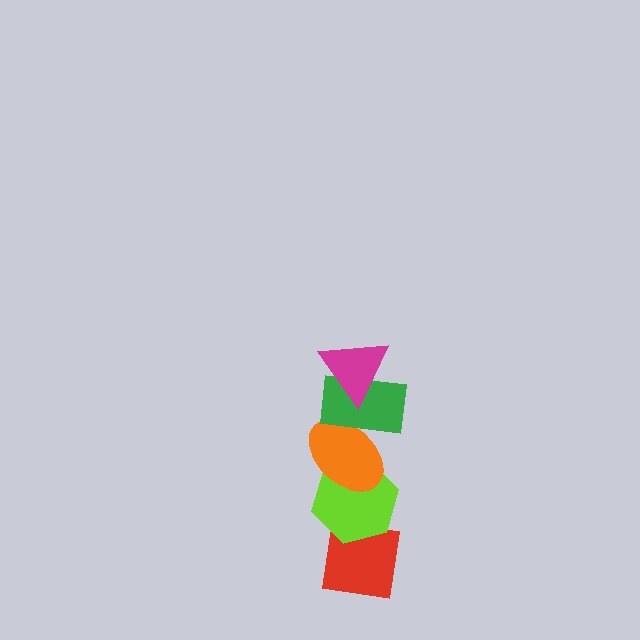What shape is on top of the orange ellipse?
The green rectangle is on top of the orange ellipse.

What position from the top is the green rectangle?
The green rectangle is 2nd from the top.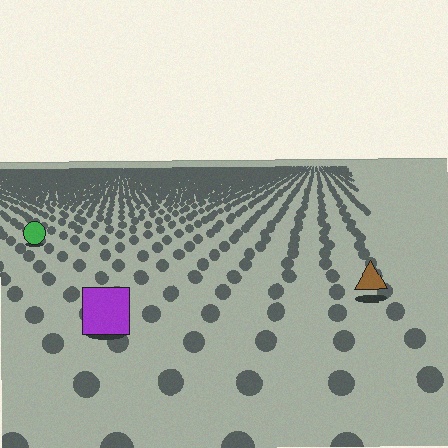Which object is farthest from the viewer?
The green circle is farthest from the viewer. It appears smaller and the ground texture around it is denser.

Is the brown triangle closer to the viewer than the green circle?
Yes. The brown triangle is closer — you can tell from the texture gradient: the ground texture is coarser near it.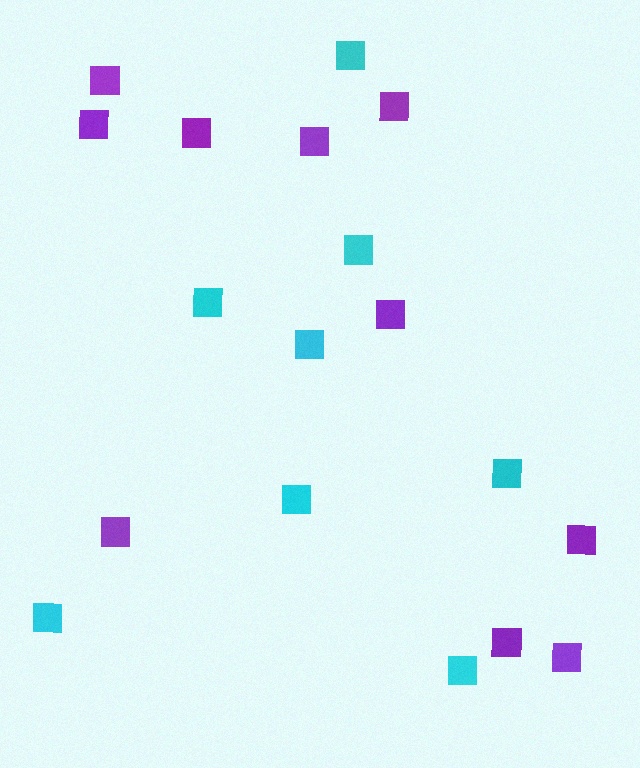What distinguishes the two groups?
There are 2 groups: one group of cyan squares (8) and one group of purple squares (10).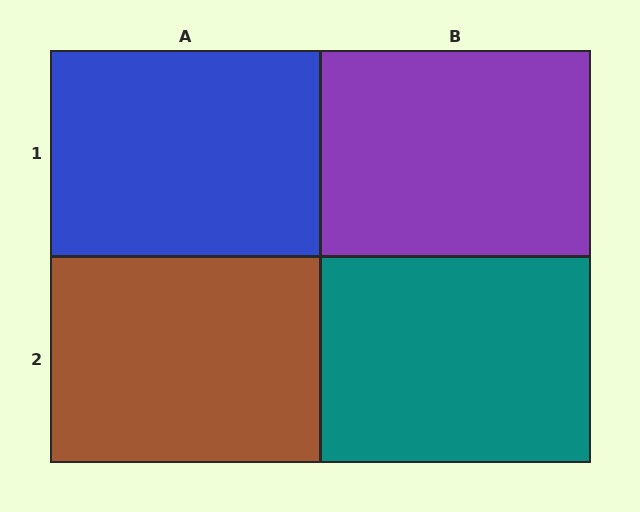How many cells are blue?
1 cell is blue.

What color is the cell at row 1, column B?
Purple.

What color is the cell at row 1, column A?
Blue.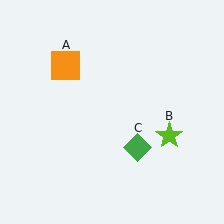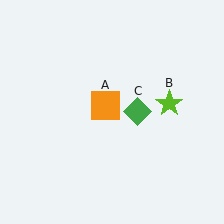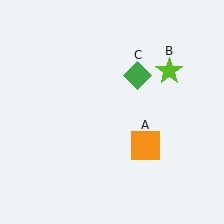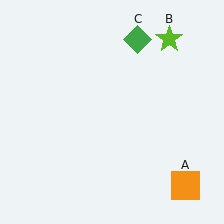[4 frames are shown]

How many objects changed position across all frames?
3 objects changed position: orange square (object A), lime star (object B), green diamond (object C).